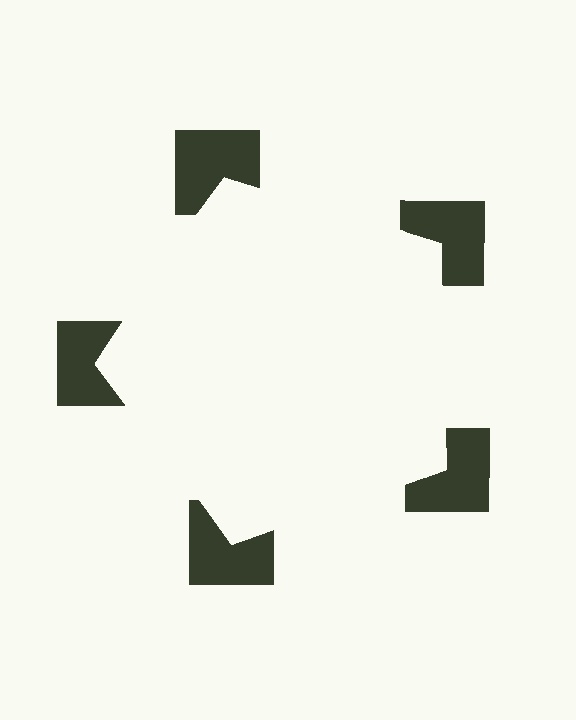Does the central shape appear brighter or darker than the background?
It typically appears slightly brighter than the background, even though no actual brightness change is drawn.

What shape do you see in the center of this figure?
An illusory pentagon — its edges are inferred from the aligned wedge cuts in the notched squares, not physically drawn.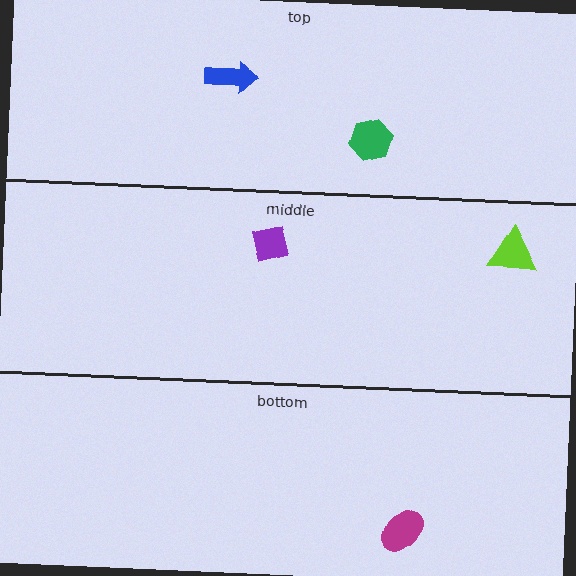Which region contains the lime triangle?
The middle region.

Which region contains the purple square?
The middle region.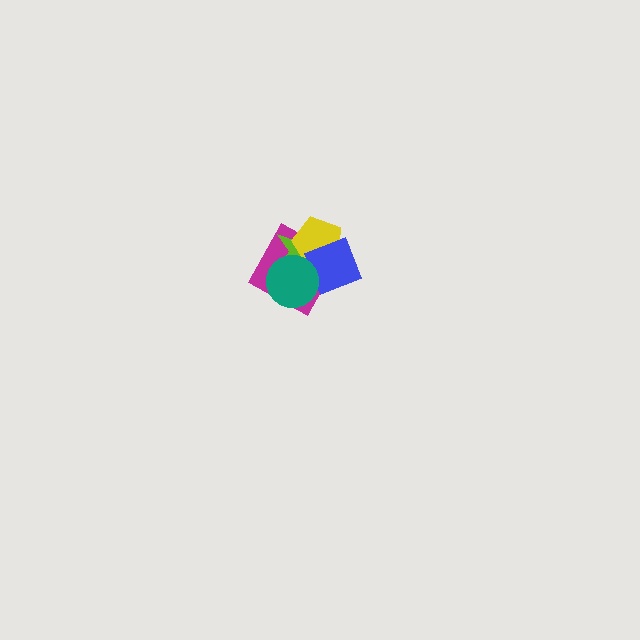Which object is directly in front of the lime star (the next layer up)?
The yellow pentagon is directly in front of the lime star.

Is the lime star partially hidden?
Yes, it is partially covered by another shape.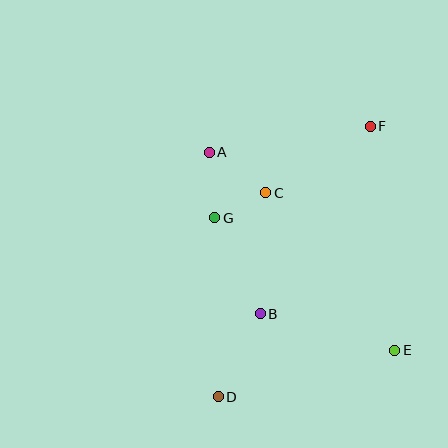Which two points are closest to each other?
Points C and G are closest to each other.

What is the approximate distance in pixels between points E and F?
The distance between E and F is approximately 225 pixels.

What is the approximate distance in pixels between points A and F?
The distance between A and F is approximately 163 pixels.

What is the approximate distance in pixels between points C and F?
The distance between C and F is approximately 124 pixels.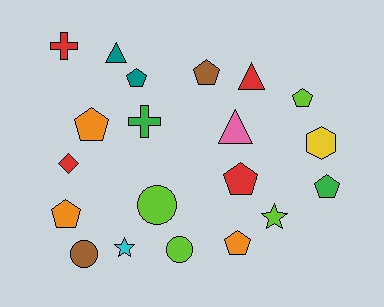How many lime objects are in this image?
There are 4 lime objects.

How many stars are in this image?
There are 2 stars.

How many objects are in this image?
There are 20 objects.